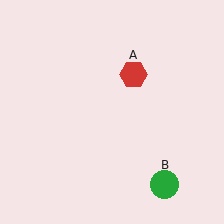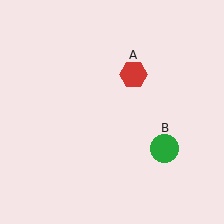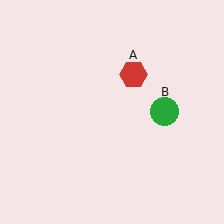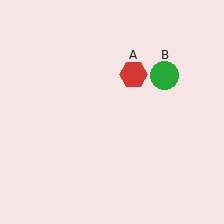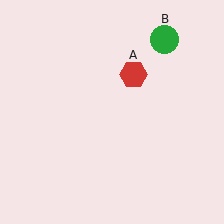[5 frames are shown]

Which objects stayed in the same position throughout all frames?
Red hexagon (object A) remained stationary.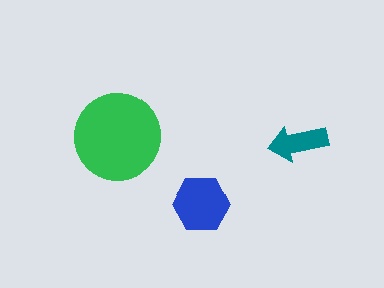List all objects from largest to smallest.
The green circle, the blue hexagon, the teal arrow.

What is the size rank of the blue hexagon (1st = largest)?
2nd.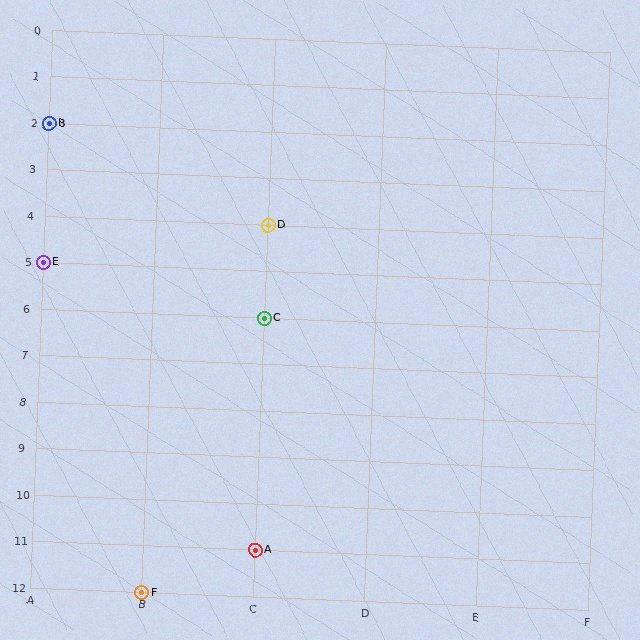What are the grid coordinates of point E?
Point E is at grid coordinates (A, 5).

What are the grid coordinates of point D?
Point D is at grid coordinates (C, 4).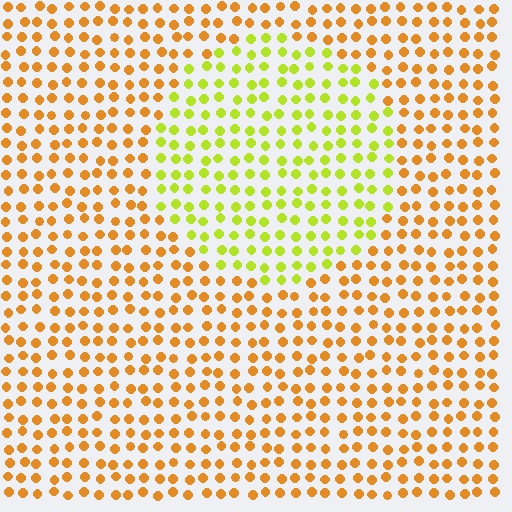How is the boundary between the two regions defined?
The boundary is defined purely by a slight shift in hue (about 44 degrees). Spacing, size, and orientation are identical on both sides.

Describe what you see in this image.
The image is filled with small orange elements in a uniform arrangement. A circle-shaped region is visible where the elements are tinted to a slightly different hue, forming a subtle color boundary.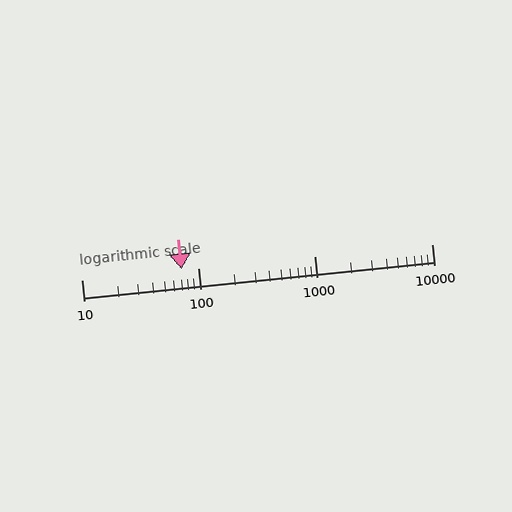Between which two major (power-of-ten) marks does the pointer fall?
The pointer is between 10 and 100.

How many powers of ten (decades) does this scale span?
The scale spans 3 decades, from 10 to 10000.